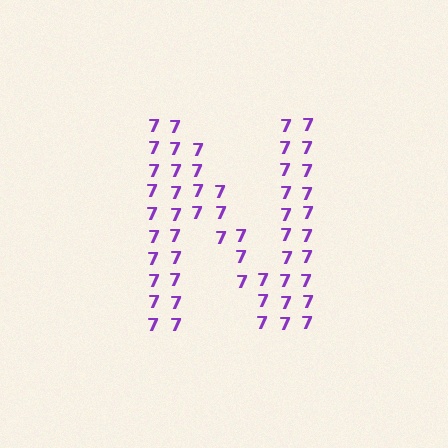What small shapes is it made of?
It is made of small digit 7's.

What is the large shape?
The large shape is the letter N.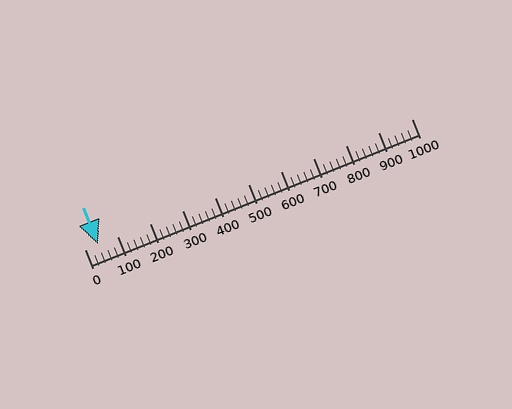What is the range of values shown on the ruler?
The ruler shows values from 0 to 1000.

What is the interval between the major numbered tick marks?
The major tick marks are spaced 100 units apart.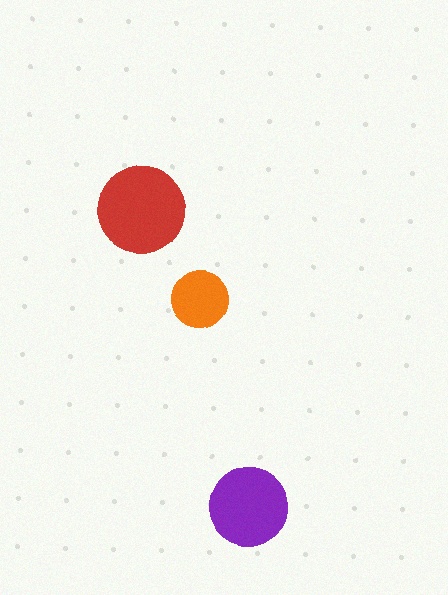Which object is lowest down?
The purple circle is bottommost.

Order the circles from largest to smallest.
the red one, the purple one, the orange one.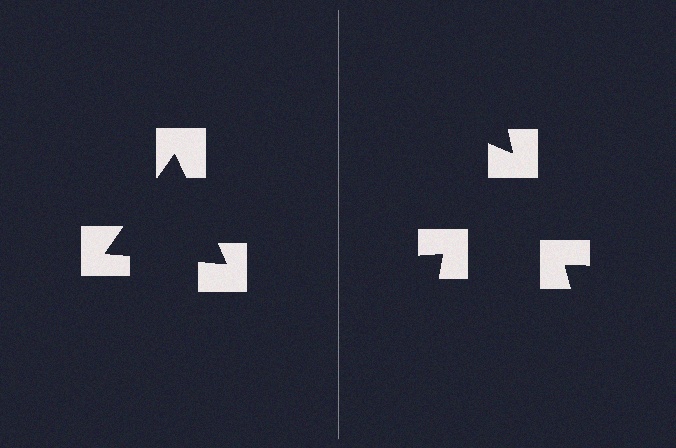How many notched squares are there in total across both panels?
6 — 3 on each side.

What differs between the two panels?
The notched squares are positioned identically on both sides; only the wedge orientations differ. On the left they align to a triangle; on the right they are misaligned.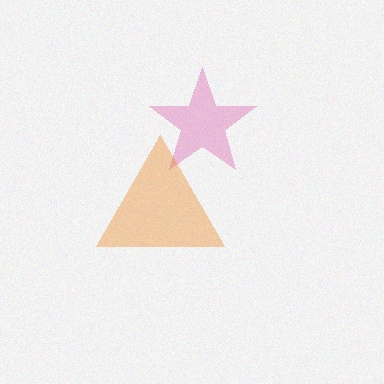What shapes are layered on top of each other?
The layered shapes are: a pink star, an orange triangle.